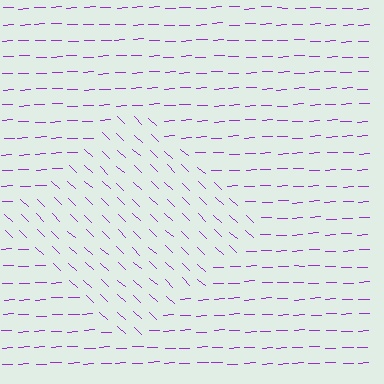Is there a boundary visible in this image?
Yes, there is a texture boundary formed by a change in line orientation.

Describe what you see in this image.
The image is filled with small purple line segments. A diamond region in the image has lines oriented differently from the surrounding lines, creating a visible texture boundary.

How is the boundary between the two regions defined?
The boundary is defined purely by a change in line orientation (approximately 45 degrees difference). All lines are the same color and thickness.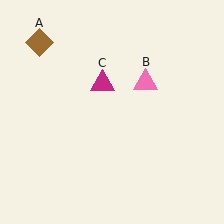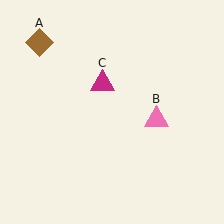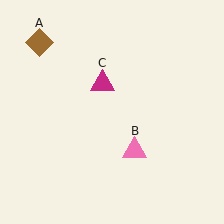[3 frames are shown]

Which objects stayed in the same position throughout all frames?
Brown diamond (object A) and magenta triangle (object C) remained stationary.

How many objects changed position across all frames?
1 object changed position: pink triangle (object B).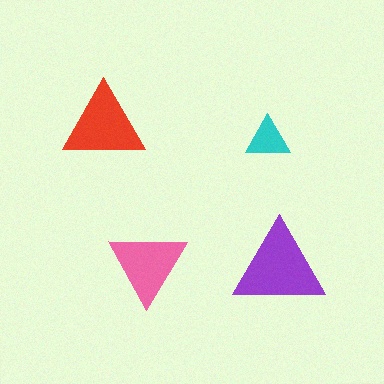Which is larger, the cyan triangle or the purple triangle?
The purple one.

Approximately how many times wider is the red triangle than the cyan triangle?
About 2 times wider.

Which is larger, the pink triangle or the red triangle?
The red one.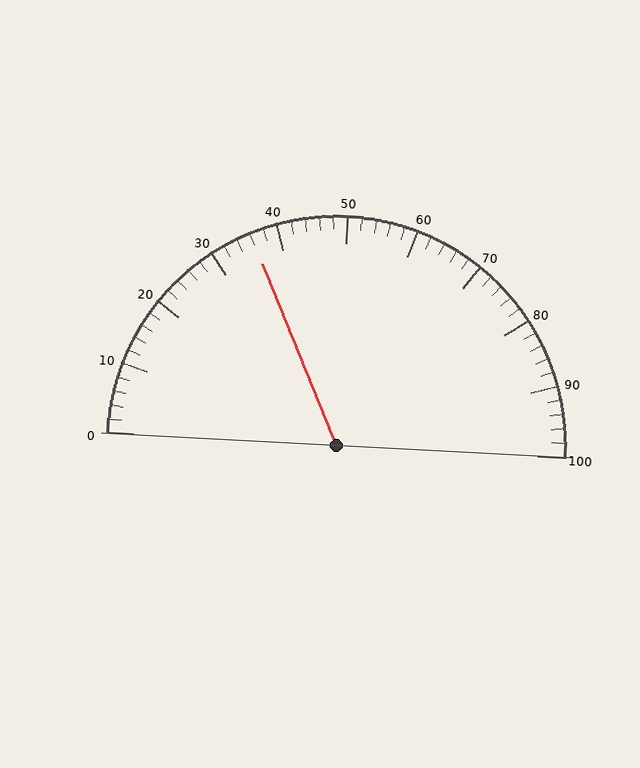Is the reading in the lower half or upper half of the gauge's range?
The reading is in the lower half of the range (0 to 100).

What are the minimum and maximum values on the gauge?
The gauge ranges from 0 to 100.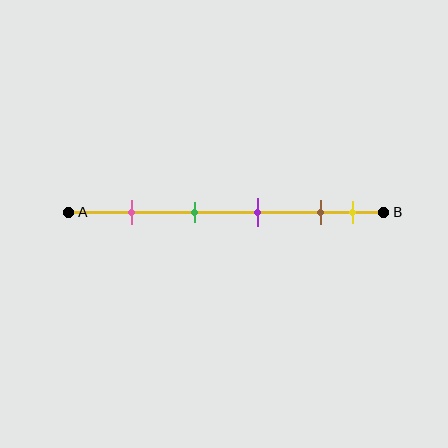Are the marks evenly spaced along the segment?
No, the marks are not evenly spaced.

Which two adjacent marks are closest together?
The brown and yellow marks are the closest adjacent pair.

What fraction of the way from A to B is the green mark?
The green mark is approximately 40% (0.4) of the way from A to B.